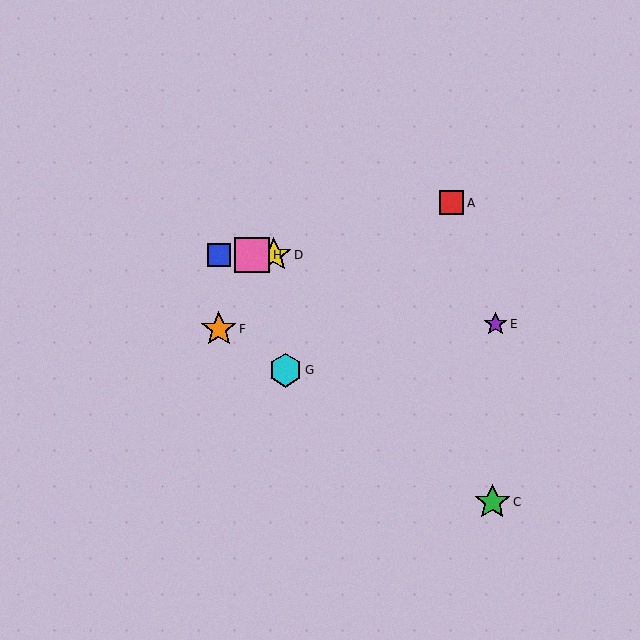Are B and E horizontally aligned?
No, B is at y≈255 and E is at y≈324.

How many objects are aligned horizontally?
3 objects (B, D, H) are aligned horizontally.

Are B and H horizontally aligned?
Yes, both are at y≈255.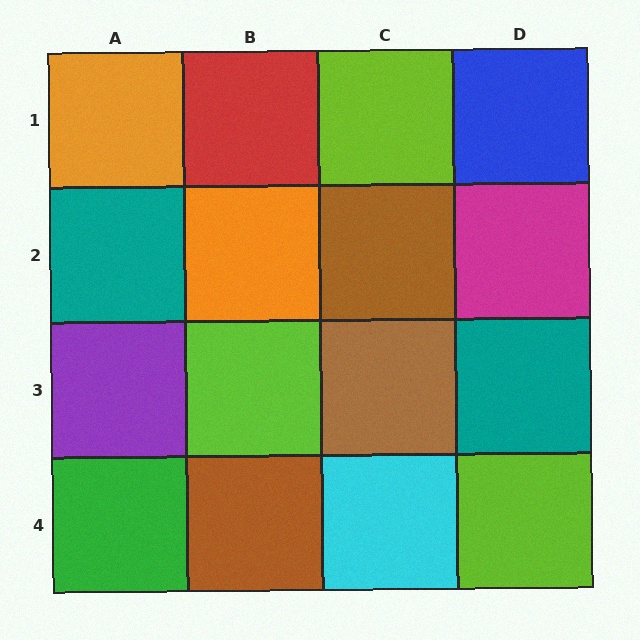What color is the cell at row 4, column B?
Brown.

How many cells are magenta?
1 cell is magenta.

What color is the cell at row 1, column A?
Orange.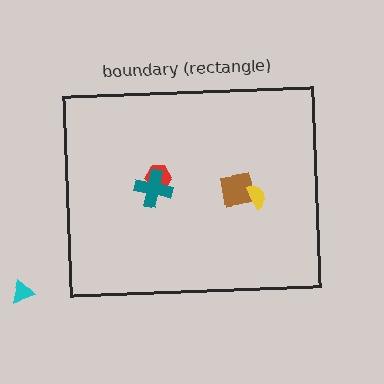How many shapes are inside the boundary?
4 inside, 1 outside.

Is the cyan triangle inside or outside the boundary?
Outside.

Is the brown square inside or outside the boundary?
Inside.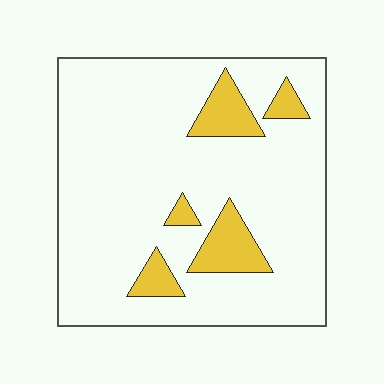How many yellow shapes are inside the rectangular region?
5.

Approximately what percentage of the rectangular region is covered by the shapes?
Approximately 15%.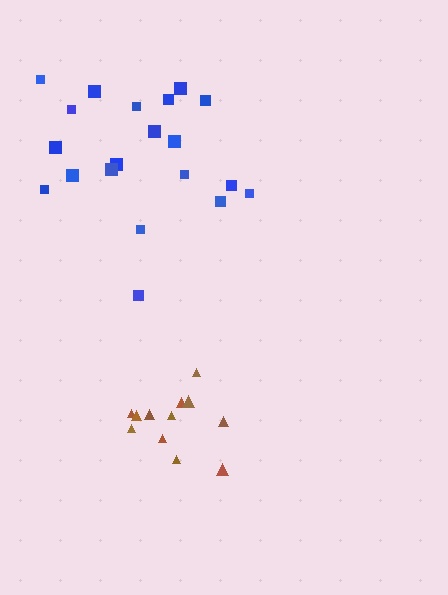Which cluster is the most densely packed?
Brown.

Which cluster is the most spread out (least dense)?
Blue.